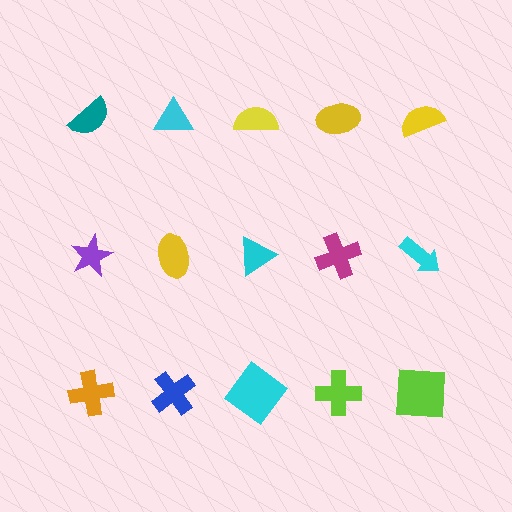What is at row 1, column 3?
A yellow semicircle.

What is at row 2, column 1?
A purple star.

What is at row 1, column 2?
A cyan triangle.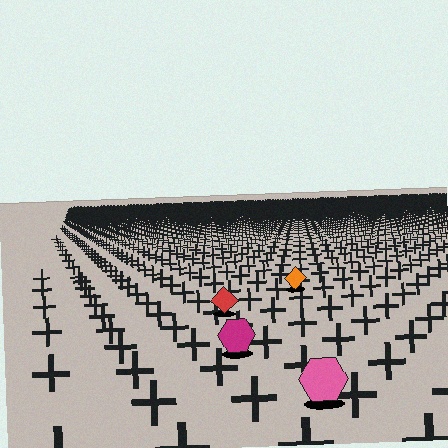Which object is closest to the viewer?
The pink hexagon is closest. The texture marks near it are larger and more spread out.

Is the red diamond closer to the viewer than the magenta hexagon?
No. The magenta hexagon is closer — you can tell from the texture gradient: the ground texture is coarser near it.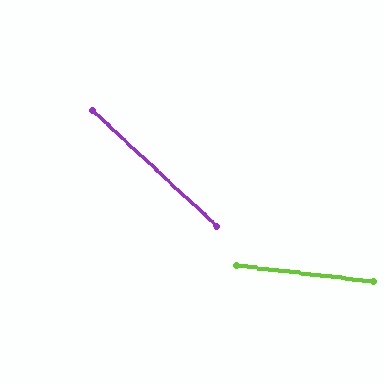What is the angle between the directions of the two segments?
Approximately 36 degrees.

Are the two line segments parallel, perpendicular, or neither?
Neither parallel nor perpendicular — they differ by about 36°.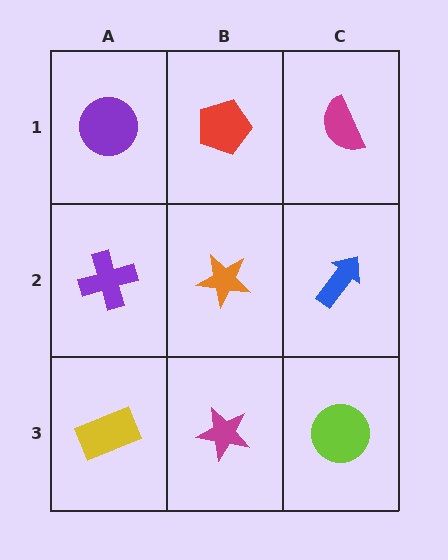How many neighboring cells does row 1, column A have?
2.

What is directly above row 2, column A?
A purple circle.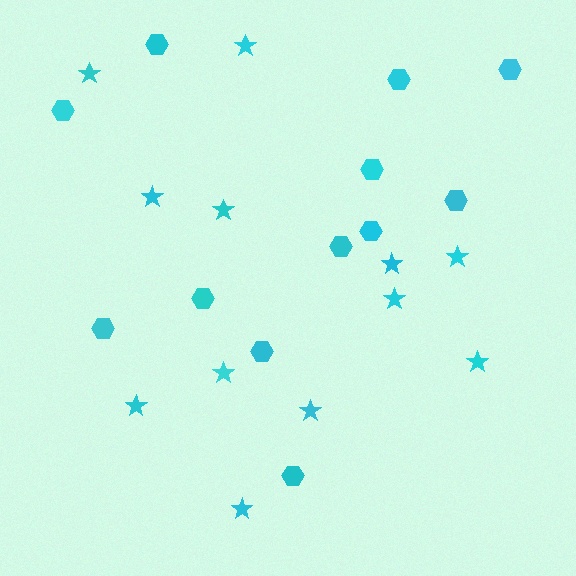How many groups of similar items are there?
There are 2 groups: one group of stars (12) and one group of hexagons (12).